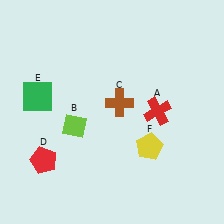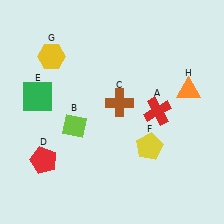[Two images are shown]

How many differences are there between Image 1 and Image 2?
There are 2 differences between the two images.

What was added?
A yellow hexagon (G), an orange triangle (H) were added in Image 2.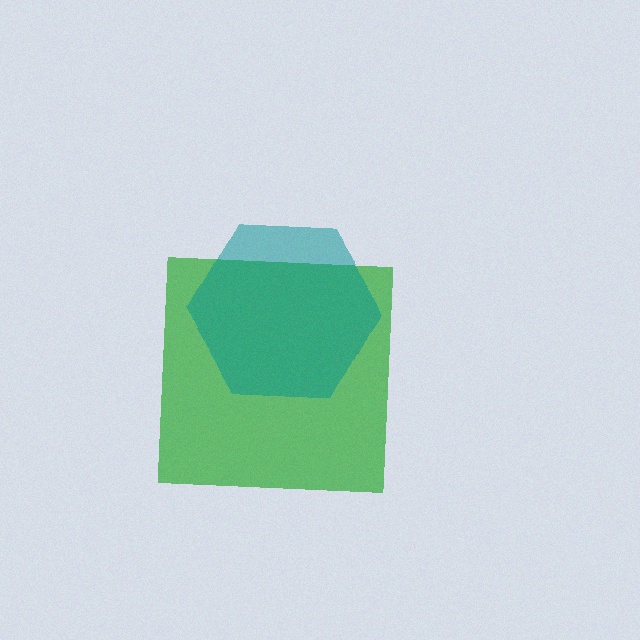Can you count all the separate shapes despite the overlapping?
Yes, there are 2 separate shapes.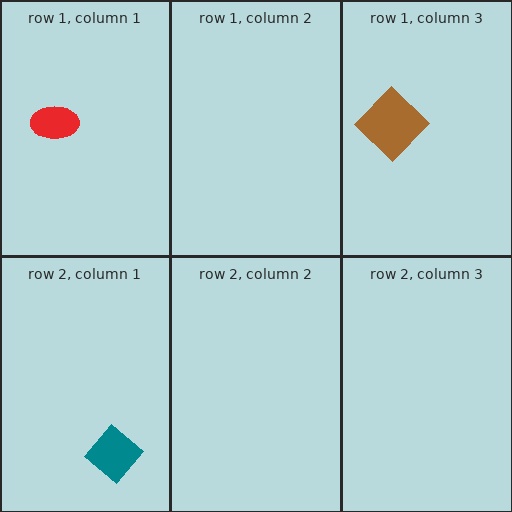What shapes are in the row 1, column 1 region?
The red ellipse.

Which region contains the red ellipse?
The row 1, column 1 region.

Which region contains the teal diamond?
The row 2, column 1 region.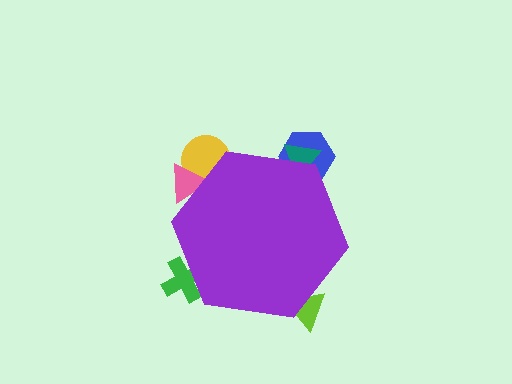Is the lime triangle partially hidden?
Yes, the lime triangle is partially hidden behind the purple hexagon.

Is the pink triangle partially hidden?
Yes, the pink triangle is partially hidden behind the purple hexagon.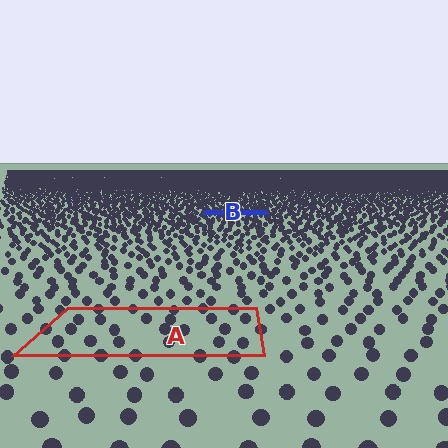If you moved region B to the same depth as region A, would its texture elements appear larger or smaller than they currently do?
They would appear larger. At a closer depth, the same texture elements are projected at a bigger on-screen size.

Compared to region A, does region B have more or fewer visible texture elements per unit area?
Region B has more texture elements per unit area — they are packed more densely because it is farther away.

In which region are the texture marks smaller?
The texture marks are smaller in region B, because it is farther away.